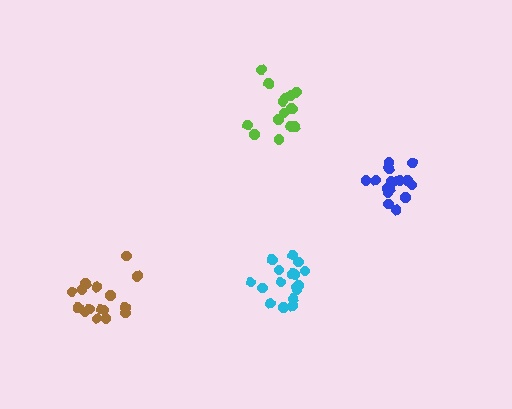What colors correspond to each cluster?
The clusters are colored: cyan, lime, brown, blue.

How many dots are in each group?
Group 1: 17 dots, Group 2: 15 dots, Group 3: 16 dots, Group 4: 16 dots (64 total).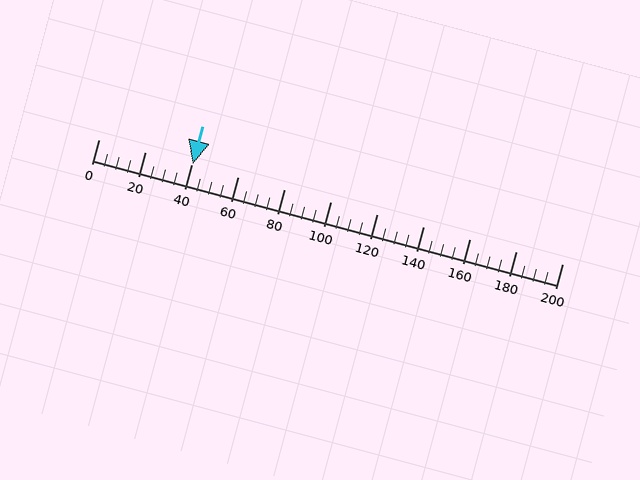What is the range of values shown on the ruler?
The ruler shows values from 0 to 200.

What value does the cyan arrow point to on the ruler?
The cyan arrow points to approximately 41.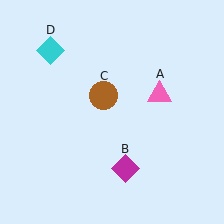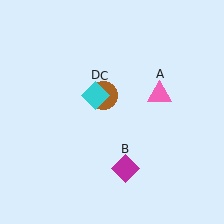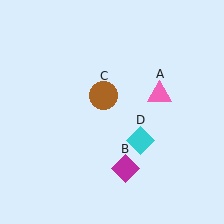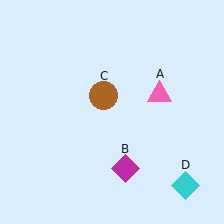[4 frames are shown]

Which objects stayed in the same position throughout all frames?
Pink triangle (object A) and magenta diamond (object B) and brown circle (object C) remained stationary.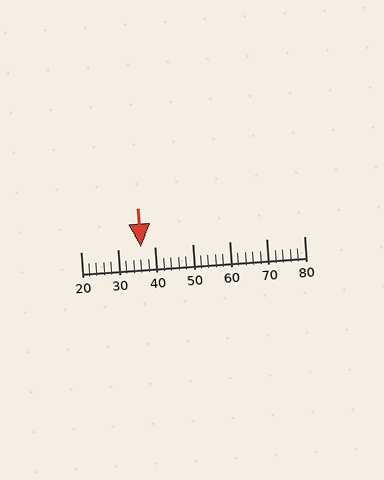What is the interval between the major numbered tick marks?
The major tick marks are spaced 10 units apart.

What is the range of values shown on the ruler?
The ruler shows values from 20 to 80.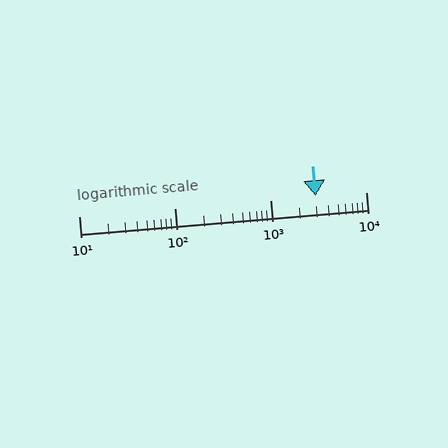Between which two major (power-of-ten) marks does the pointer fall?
The pointer is between 1000 and 10000.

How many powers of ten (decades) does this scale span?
The scale spans 3 decades, from 10 to 10000.